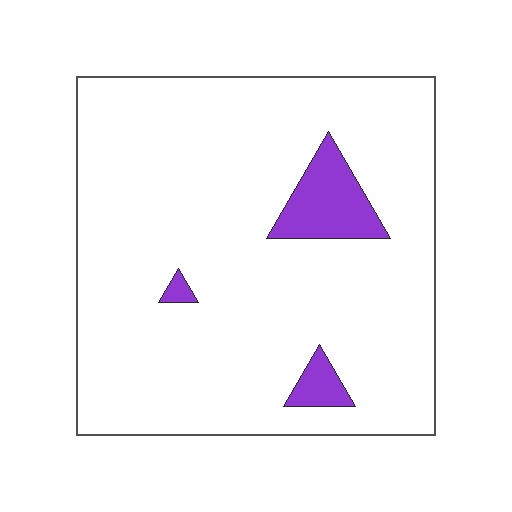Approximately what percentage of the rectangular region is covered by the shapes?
Approximately 10%.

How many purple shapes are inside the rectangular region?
3.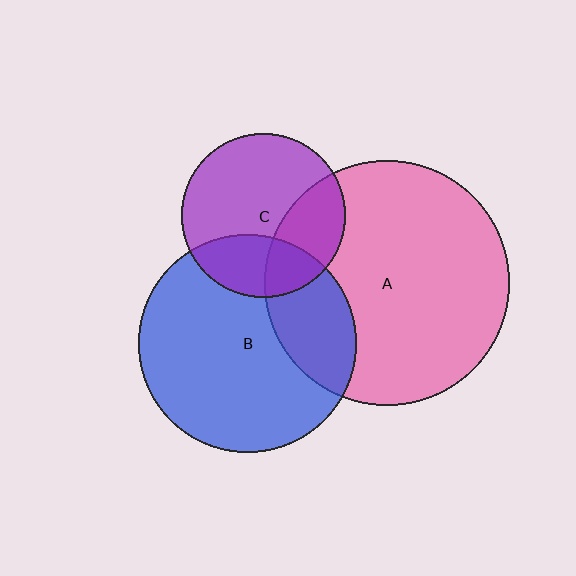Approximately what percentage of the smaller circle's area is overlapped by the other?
Approximately 25%.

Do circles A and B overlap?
Yes.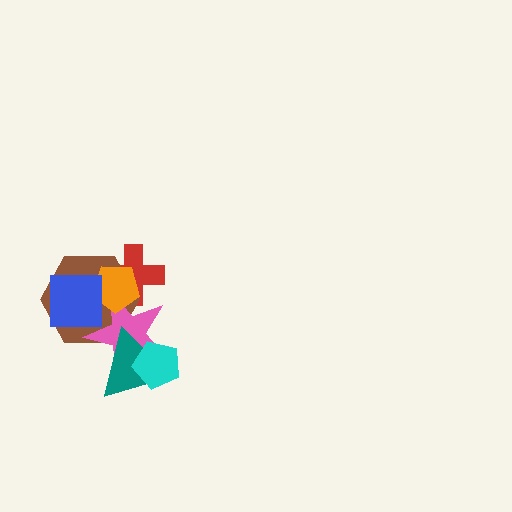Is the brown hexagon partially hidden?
Yes, it is partially covered by another shape.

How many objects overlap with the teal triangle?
3 objects overlap with the teal triangle.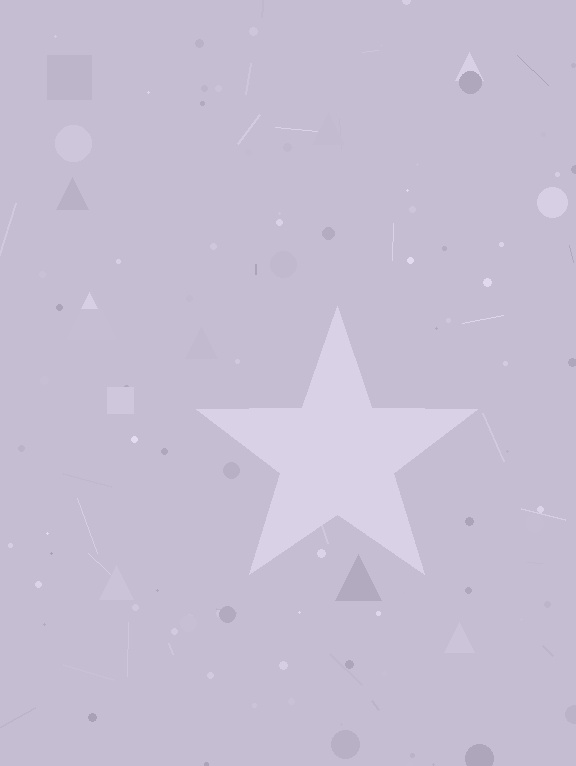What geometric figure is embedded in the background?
A star is embedded in the background.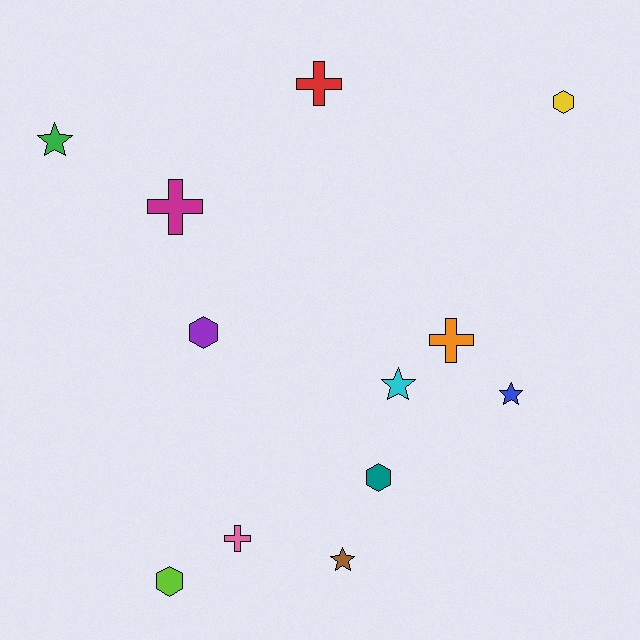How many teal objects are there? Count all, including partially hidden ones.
There is 1 teal object.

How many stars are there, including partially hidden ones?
There are 4 stars.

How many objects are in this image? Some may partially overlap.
There are 12 objects.